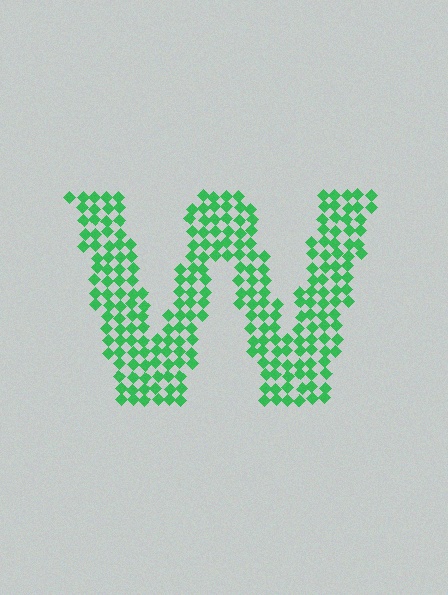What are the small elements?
The small elements are diamonds.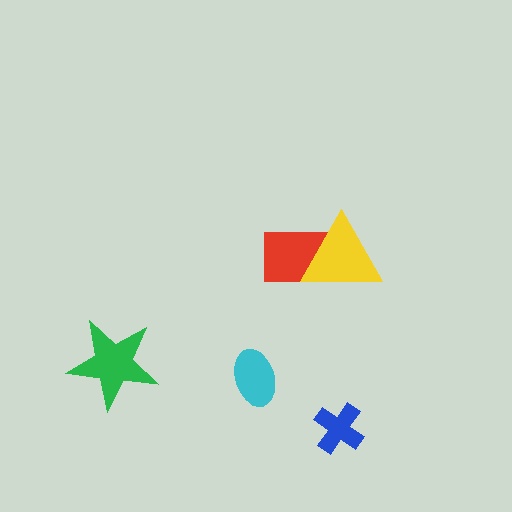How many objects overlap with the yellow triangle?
1 object overlaps with the yellow triangle.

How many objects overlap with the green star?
0 objects overlap with the green star.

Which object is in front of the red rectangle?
The yellow triangle is in front of the red rectangle.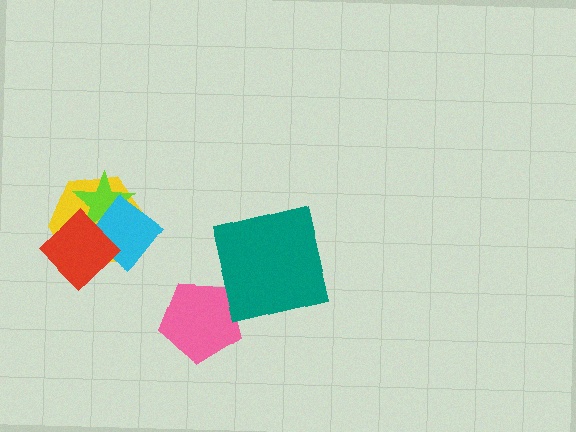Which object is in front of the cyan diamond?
The red diamond is in front of the cyan diamond.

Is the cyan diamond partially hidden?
Yes, it is partially covered by another shape.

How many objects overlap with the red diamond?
3 objects overlap with the red diamond.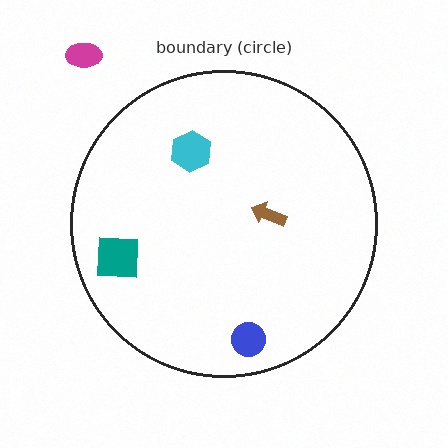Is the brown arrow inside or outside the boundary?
Inside.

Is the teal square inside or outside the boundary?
Inside.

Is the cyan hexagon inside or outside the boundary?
Inside.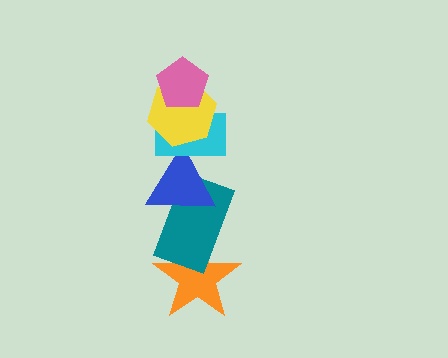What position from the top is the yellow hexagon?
The yellow hexagon is 2nd from the top.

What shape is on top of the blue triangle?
The cyan rectangle is on top of the blue triangle.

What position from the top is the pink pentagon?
The pink pentagon is 1st from the top.